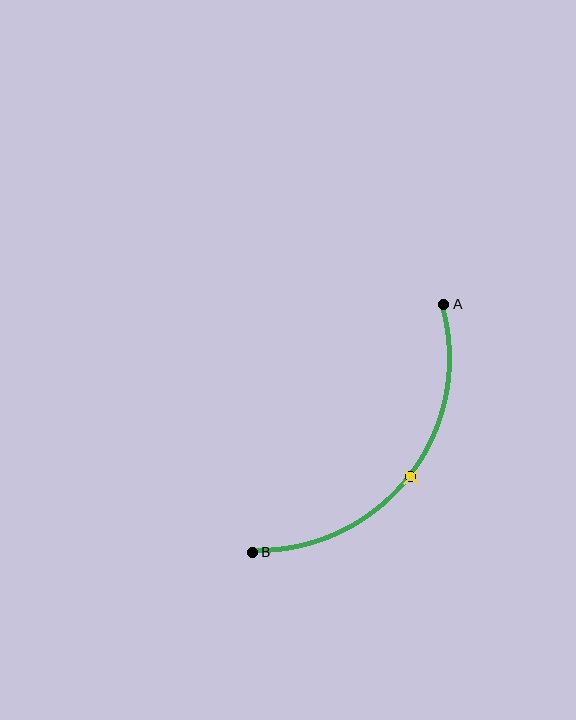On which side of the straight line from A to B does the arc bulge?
The arc bulges below and to the right of the straight line connecting A and B.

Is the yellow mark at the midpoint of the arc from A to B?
Yes. The yellow mark lies on the arc at equal arc-length from both A and B — it is the arc midpoint.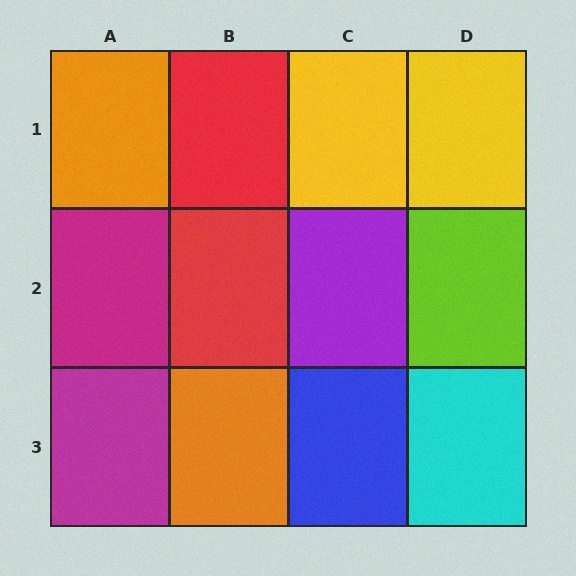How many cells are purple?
1 cell is purple.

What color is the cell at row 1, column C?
Yellow.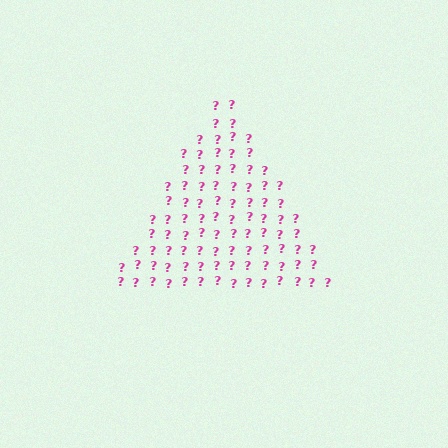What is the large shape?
The large shape is a triangle.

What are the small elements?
The small elements are question marks.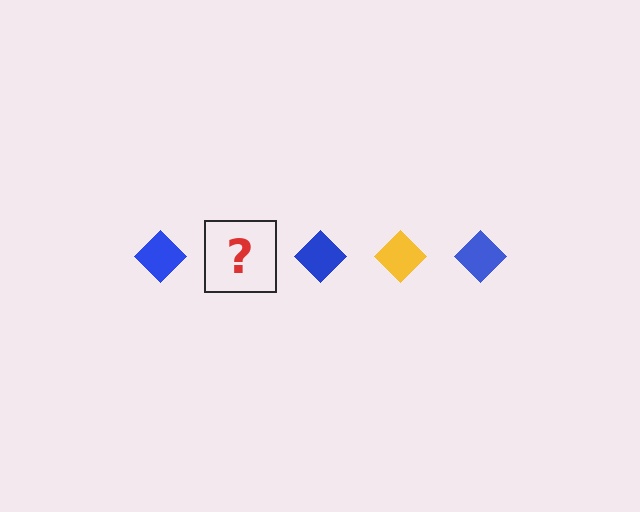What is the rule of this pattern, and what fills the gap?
The rule is that the pattern cycles through blue, yellow diamonds. The gap should be filled with a yellow diamond.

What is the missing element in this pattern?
The missing element is a yellow diamond.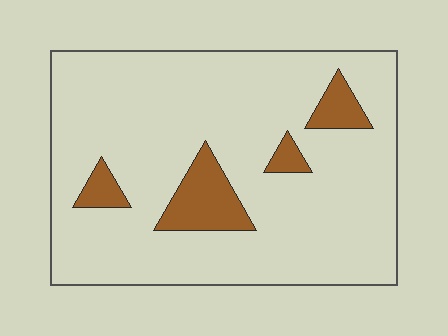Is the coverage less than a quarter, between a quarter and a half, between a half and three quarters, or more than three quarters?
Less than a quarter.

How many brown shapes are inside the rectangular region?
4.